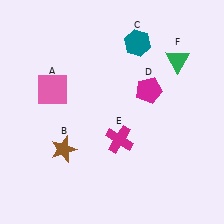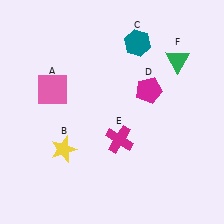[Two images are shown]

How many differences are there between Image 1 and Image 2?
There is 1 difference between the two images.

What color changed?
The star (B) changed from brown in Image 1 to yellow in Image 2.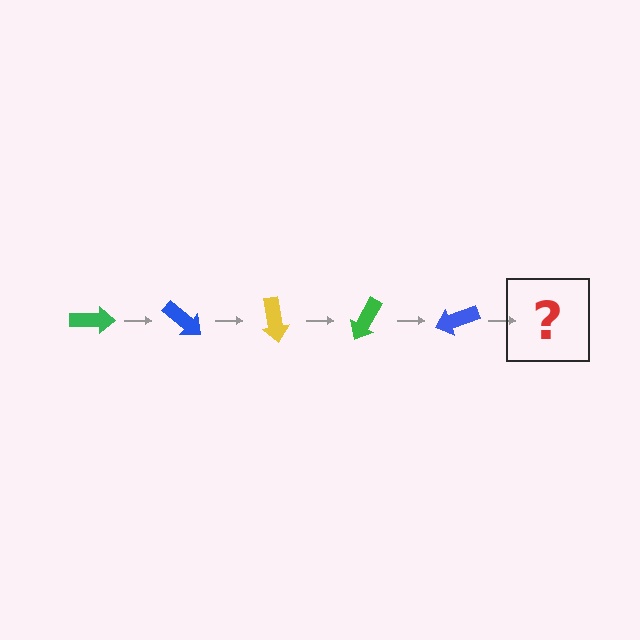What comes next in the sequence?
The next element should be a yellow arrow, rotated 200 degrees from the start.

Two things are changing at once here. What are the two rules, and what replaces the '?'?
The two rules are that it rotates 40 degrees each step and the color cycles through green, blue, and yellow. The '?' should be a yellow arrow, rotated 200 degrees from the start.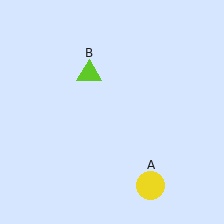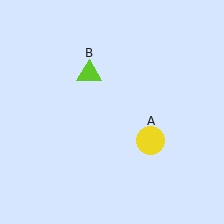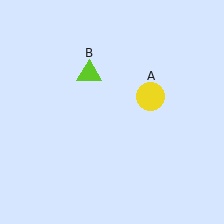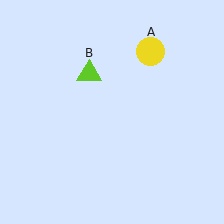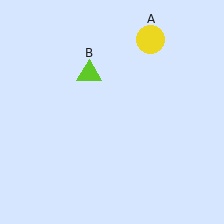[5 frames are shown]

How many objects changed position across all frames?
1 object changed position: yellow circle (object A).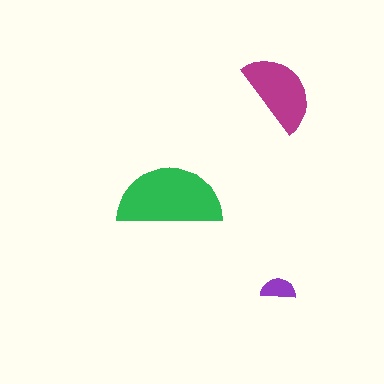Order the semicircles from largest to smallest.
the green one, the magenta one, the purple one.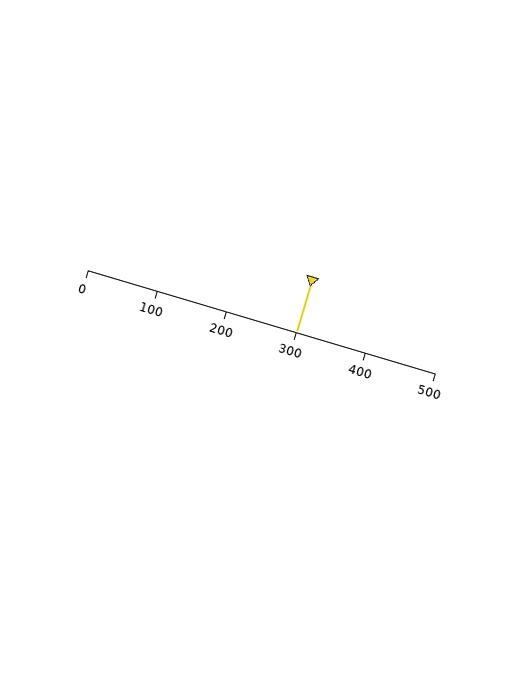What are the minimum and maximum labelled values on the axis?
The axis runs from 0 to 500.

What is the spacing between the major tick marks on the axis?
The major ticks are spaced 100 apart.